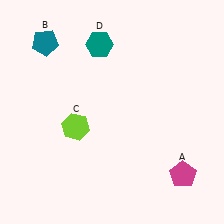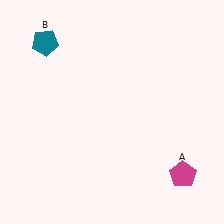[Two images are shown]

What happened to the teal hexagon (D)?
The teal hexagon (D) was removed in Image 2. It was in the top-left area of Image 1.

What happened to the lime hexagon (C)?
The lime hexagon (C) was removed in Image 2. It was in the bottom-left area of Image 1.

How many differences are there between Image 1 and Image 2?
There are 2 differences between the two images.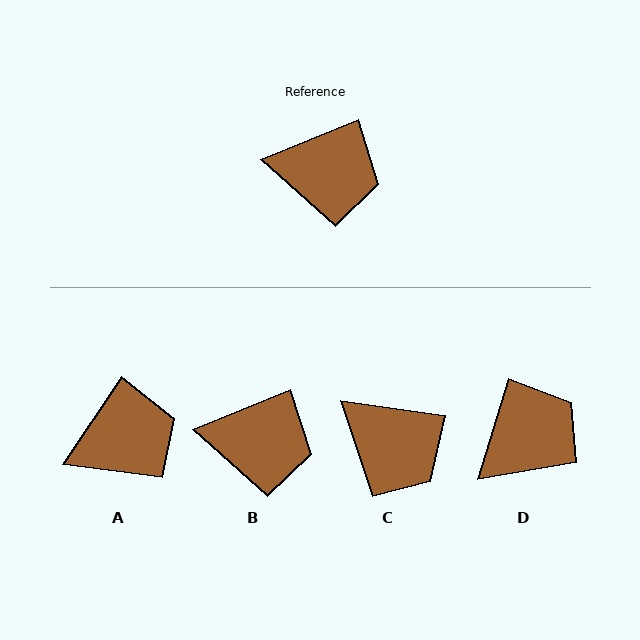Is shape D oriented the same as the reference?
No, it is off by about 51 degrees.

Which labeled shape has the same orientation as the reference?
B.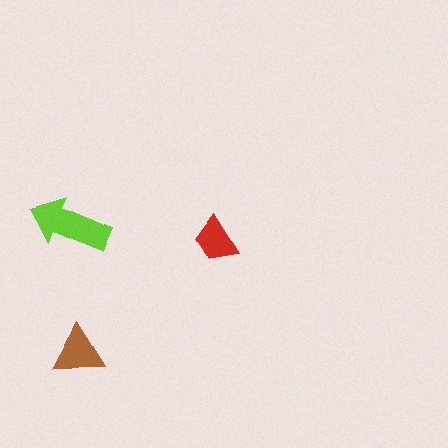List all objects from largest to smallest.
The lime arrow, the brown triangle, the red trapezoid.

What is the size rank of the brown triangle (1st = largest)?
2nd.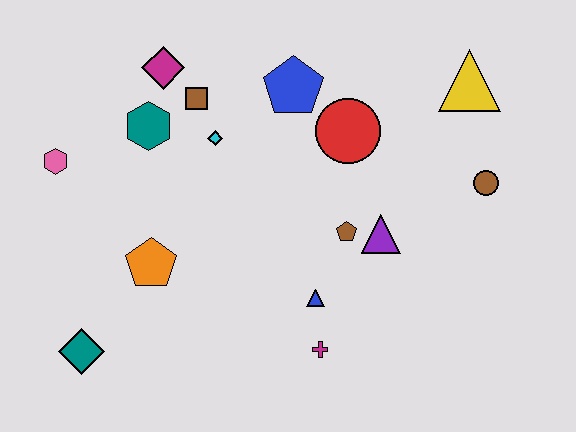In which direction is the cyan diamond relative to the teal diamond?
The cyan diamond is above the teal diamond.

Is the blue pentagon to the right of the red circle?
No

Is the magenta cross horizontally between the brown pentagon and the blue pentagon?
Yes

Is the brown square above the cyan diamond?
Yes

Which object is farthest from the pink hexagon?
The brown circle is farthest from the pink hexagon.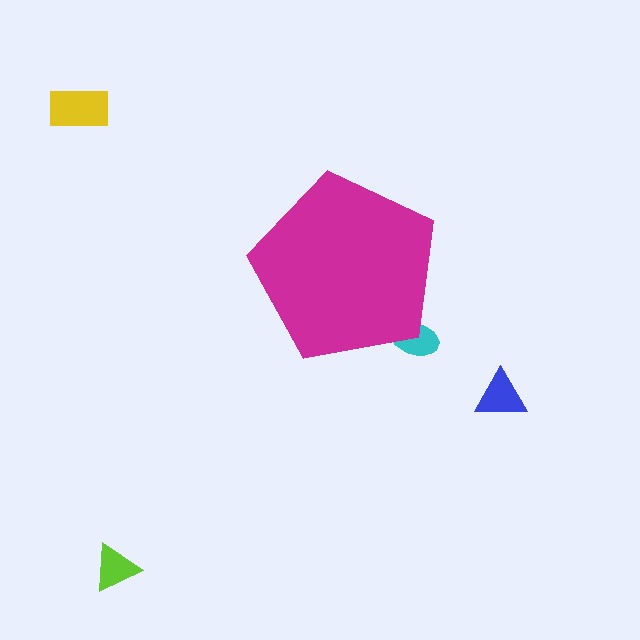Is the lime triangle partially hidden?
No, the lime triangle is fully visible.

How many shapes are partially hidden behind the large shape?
1 shape is partially hidden.